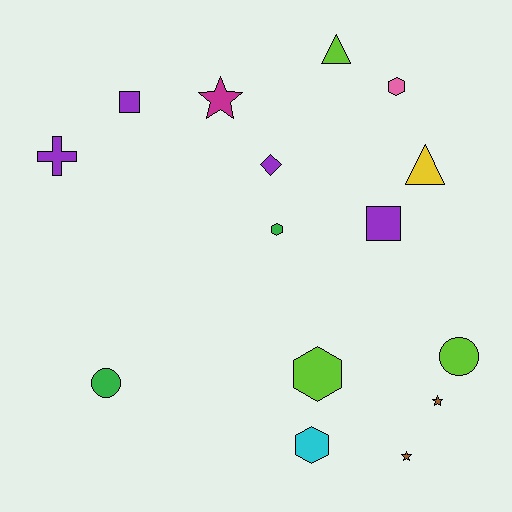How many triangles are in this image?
There are 2 triangles.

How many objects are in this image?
There are 15 objects.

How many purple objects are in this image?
There are 4 purple objects.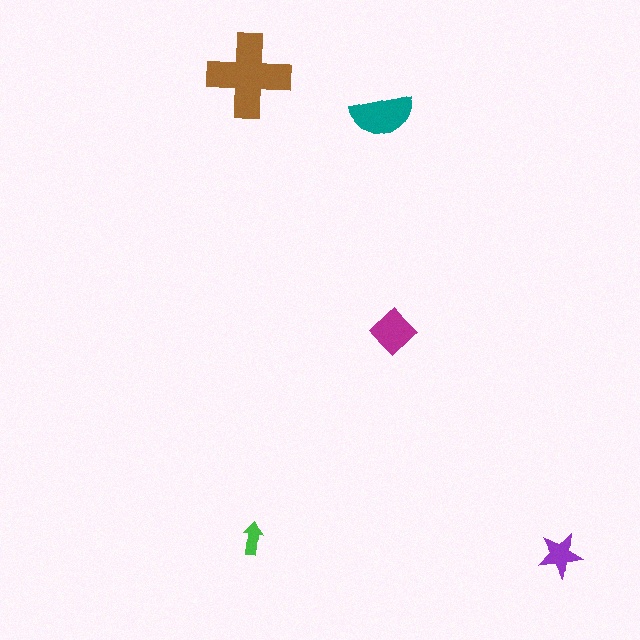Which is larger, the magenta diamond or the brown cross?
The brown cross.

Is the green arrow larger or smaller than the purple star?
Smaller.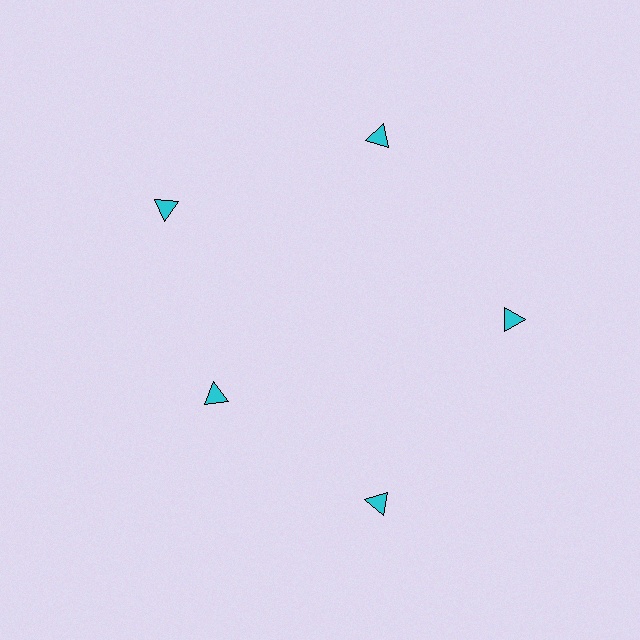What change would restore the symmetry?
The symmetry would be restored by moving it outward, back onto the ring so that all 5 triangles sit at equal angles and equal distance from the center.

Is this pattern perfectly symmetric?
No. The 5 cyan triangles are arranged in a ring, but one element near the 8 o'clock position is pulled inward toward the center, breaking the 5-fold rotational symmetry.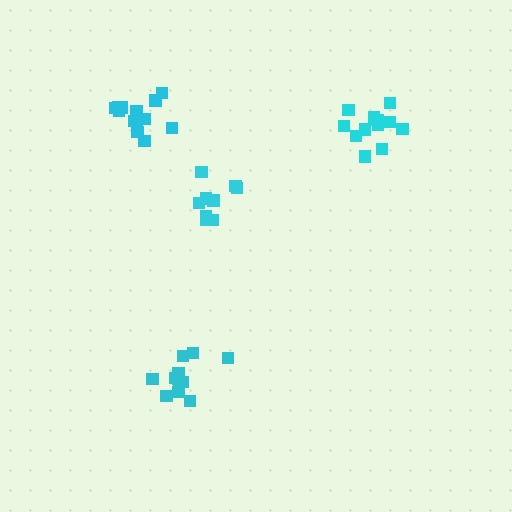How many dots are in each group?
Group 1: 9 dots, Group 2: 12 dots, Group 3: 12 dots, Group 4: 13 dots (46 total).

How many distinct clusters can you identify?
There are 4 distinct clusters.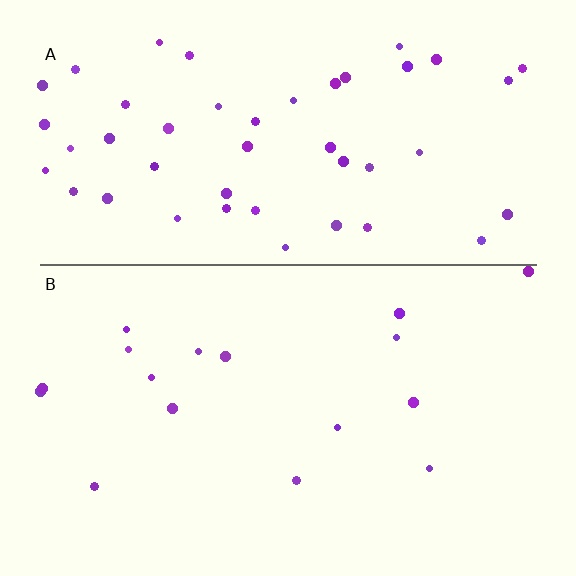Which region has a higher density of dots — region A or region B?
A (the top).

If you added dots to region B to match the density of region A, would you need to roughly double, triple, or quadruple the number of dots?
Approximately triple.